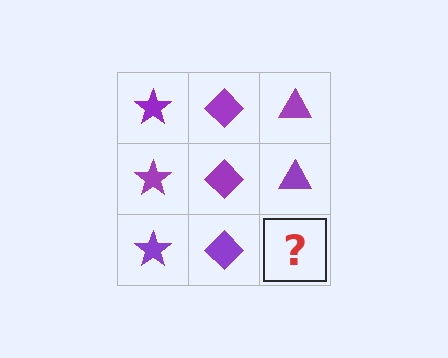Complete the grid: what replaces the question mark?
The question mark should be replaced with a purple triangle.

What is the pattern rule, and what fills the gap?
The rule is that each column has a consistent shape. The gap should be filled with a purple triangle.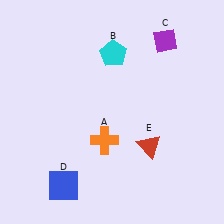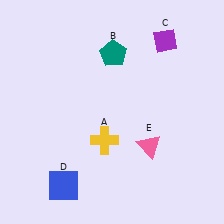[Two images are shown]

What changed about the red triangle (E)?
In Image 1, E is red. In Image 2, it changed to pink.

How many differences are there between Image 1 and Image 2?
There are 3 differences between the two images.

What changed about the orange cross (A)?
In Image 1, A is orange. In Image 2, it changed to yellow.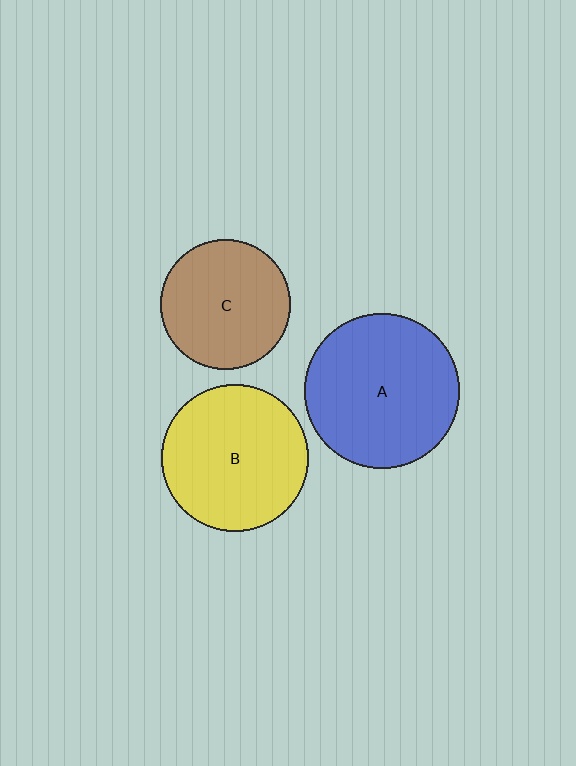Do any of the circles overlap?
No, none of the circles overlap.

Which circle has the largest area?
Circle A (blue).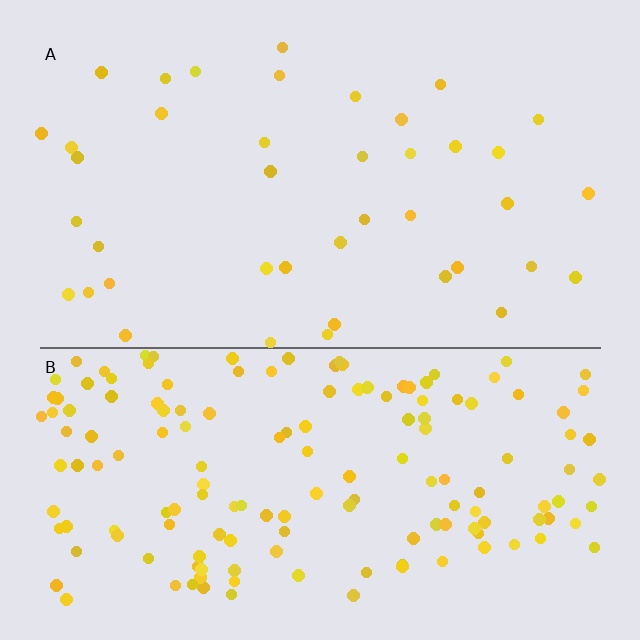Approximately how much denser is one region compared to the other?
Approximately 3.9× — region B over region A.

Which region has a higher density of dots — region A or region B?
B (the bottom).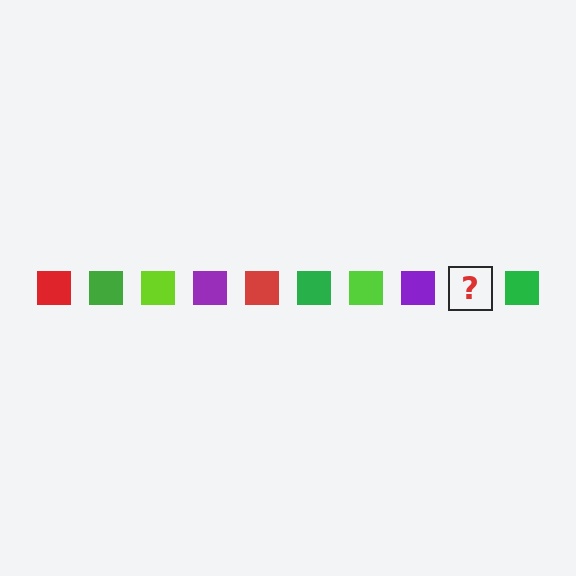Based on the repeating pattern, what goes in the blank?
The blank should be a red square.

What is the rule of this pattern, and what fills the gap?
The rule is that the pattern cycles through red, green, lime, purple squares. The gap should be filled with a red square.